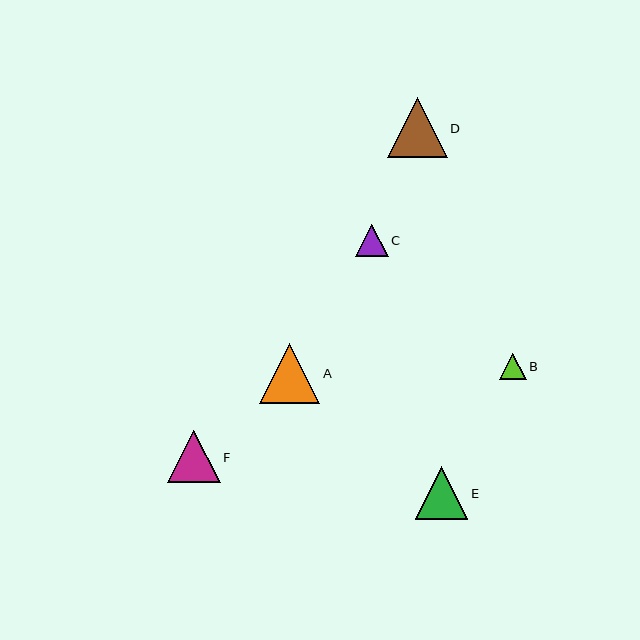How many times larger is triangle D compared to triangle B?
Triangle D is approximately 2.3 times the size of triangle B.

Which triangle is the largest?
Triangle A is the largest with a size of approximately 60 pixels.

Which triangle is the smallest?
Triangle B is the smallest with a size of approximately 26 pixels.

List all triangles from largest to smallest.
From largest to smallest: A, D, E, F, C, B.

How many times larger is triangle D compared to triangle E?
Triangle D is approximately 1.1 times the size of triangle E.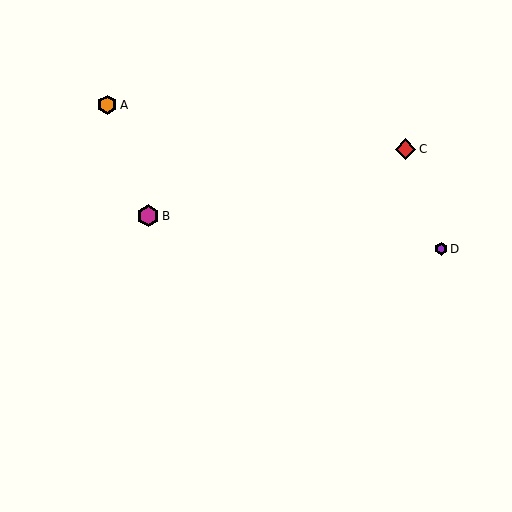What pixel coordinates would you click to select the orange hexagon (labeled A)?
Click at (107, 105) to select the orange hexagon A.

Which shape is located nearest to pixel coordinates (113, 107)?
The orange hexagon (labeled A) at (107, 105) is nearest to that location.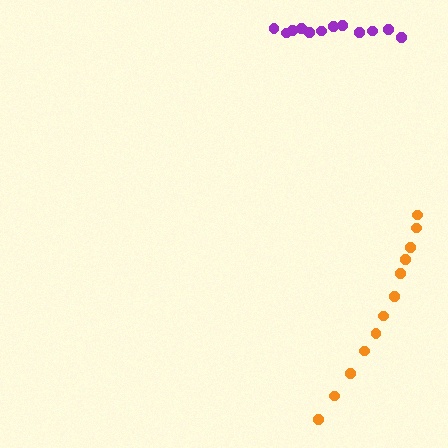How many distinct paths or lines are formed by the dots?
There are 2 distinct paths.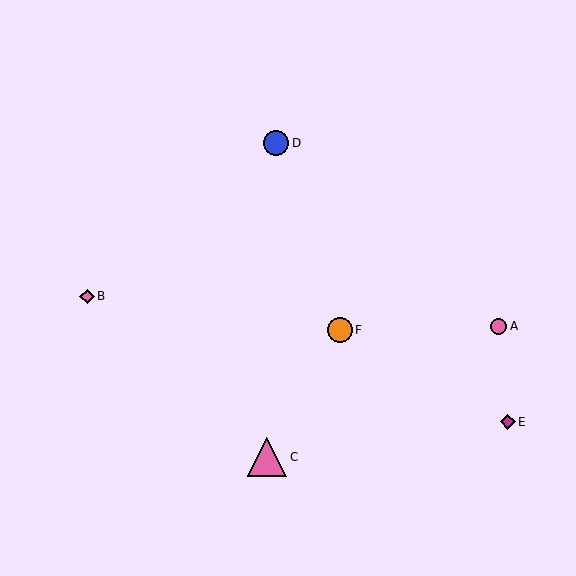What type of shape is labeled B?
Shape B is a pink diamond.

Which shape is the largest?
The pink triangle (labeled C) is the largest.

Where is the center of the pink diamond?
The center of the pink diamond is at (87, 296).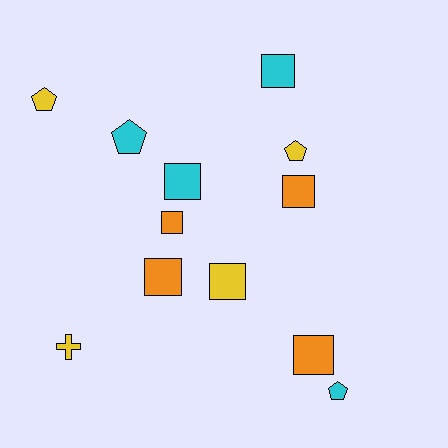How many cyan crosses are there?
There are no cyan crosses.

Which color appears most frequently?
Yellow, with 4 objects.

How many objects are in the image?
There are 12 objects.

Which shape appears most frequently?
Square, with 7 objects.